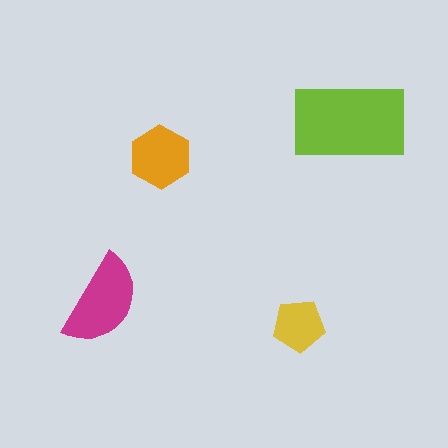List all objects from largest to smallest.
The lime rectangle, the magenta semicircle, the orange hexagon, the yellow pentagon.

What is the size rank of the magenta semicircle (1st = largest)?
2nd.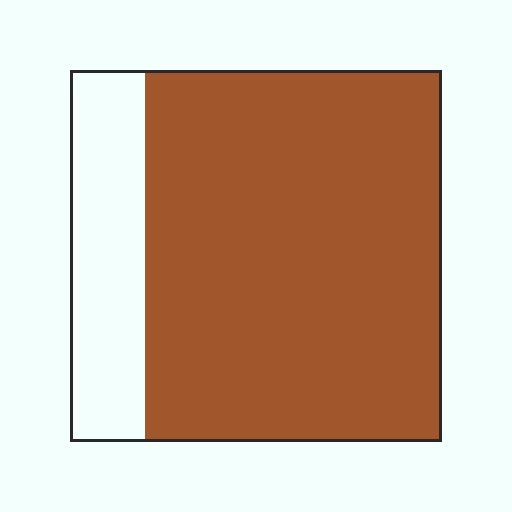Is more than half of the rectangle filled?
Yes.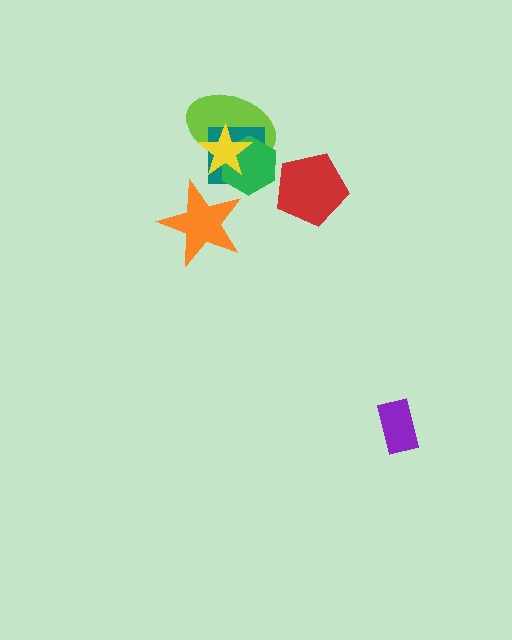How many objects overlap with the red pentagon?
0 objects overlap with the red pentagon.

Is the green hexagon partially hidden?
Yes, it is partially covered by another shape.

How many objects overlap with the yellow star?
3 objects overlap with the yellow star.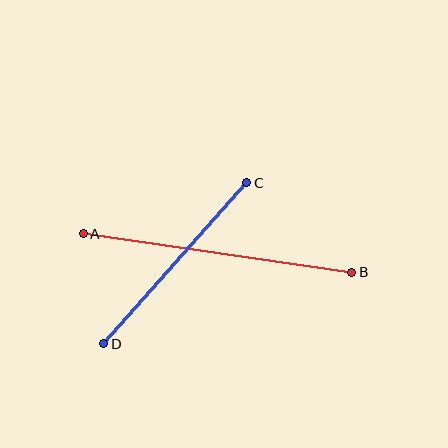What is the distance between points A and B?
The distance is approximately 271 pixels.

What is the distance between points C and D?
The distance is approximately 215 pixels.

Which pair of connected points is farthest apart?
Points A and B are farthest apart.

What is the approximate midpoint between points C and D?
The midpoint is at approximately (175, 263) pixels.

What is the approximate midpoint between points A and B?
The midpoint is at approximately (217, 253) pixels.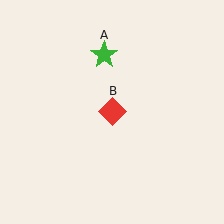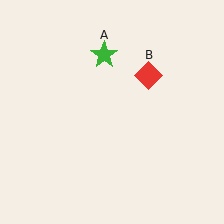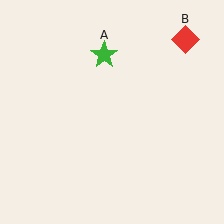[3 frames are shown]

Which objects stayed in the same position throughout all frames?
Green star (object A) remained stationary.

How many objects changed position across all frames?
1 object changed position: red diamond (object B).